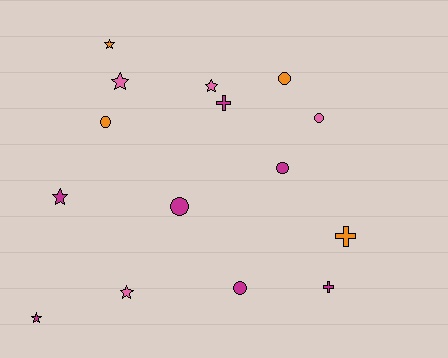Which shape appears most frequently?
Star, with 6 objects.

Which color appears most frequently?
Magenta, with 7 objects.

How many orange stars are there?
There is 1 orange star.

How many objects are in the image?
There are 15 objects.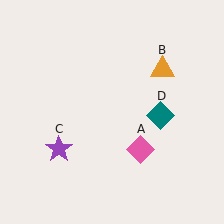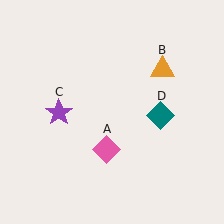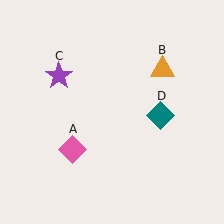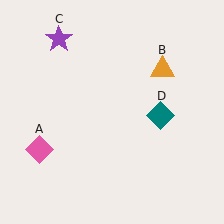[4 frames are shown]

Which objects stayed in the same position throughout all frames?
Orange triangle (object B) and teal diamond (object D) remained stationary.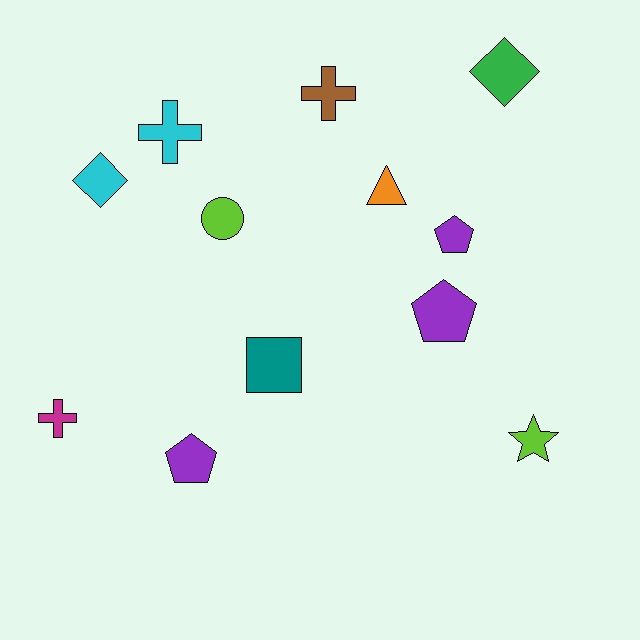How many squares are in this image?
There is 1 square.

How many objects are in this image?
There are 12 objects.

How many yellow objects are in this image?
There are no yellow objects.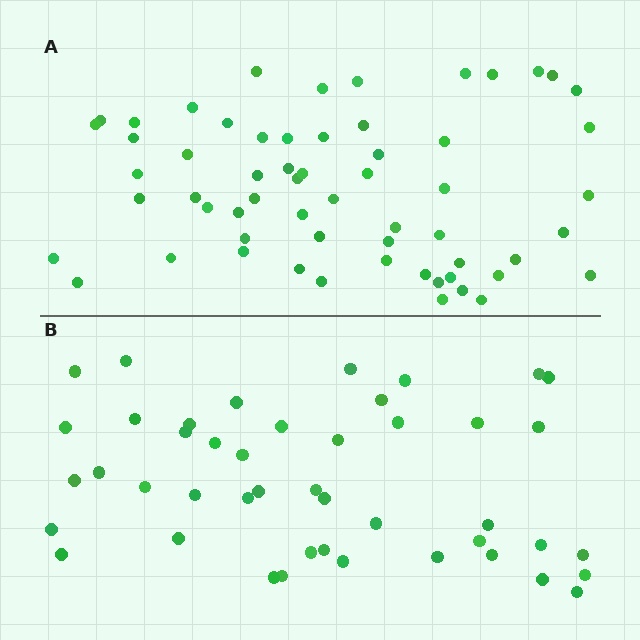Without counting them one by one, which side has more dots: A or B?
Region A (the top region) has more dots.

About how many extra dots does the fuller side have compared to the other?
Region A has approximately 15 more dots than region B.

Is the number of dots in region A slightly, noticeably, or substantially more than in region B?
Region A has noticeably more, but not dramatically so. The ratio is roughly 1.3 to 1.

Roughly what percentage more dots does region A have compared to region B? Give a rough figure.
About 35% more.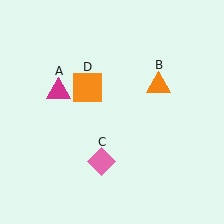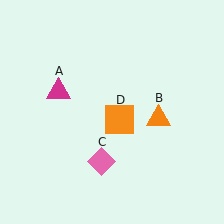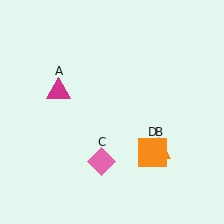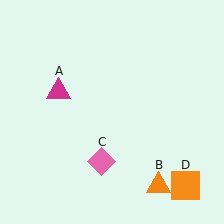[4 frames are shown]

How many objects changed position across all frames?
2 objects changed position: orange triangle (object B), orange square (object D).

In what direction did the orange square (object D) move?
The orange square (object D) moved down and to the right.